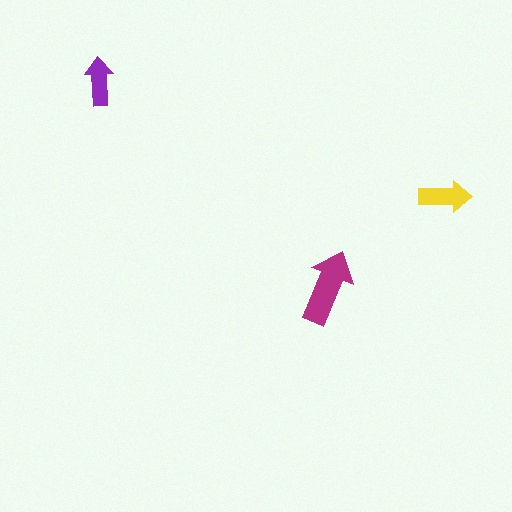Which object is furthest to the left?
The purple arrow is leftmost.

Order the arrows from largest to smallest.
the magenta one, the yellow one, the purple one.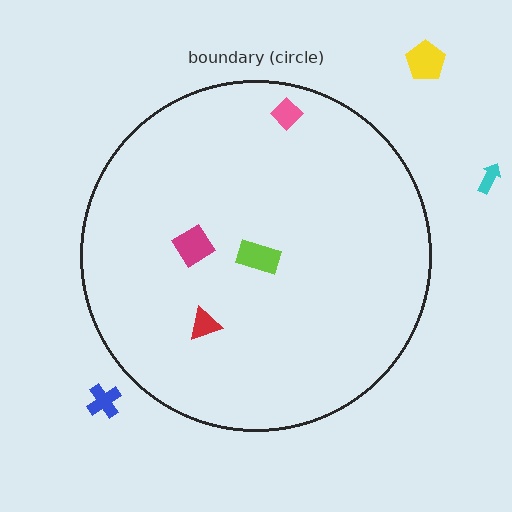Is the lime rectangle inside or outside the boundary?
Inside.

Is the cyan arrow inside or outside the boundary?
Outside.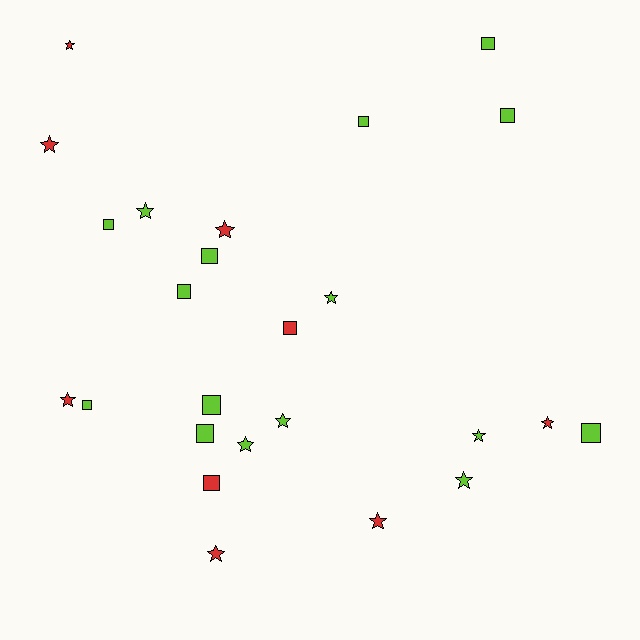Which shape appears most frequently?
Star, with 13 objects.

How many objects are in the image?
There are 25 objects.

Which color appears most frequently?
Lime, with 16 objects.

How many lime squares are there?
There are 10 lime squares.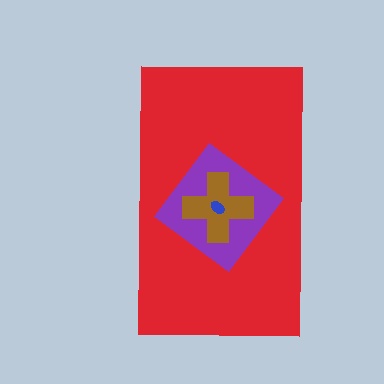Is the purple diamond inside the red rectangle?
Yes.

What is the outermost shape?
The red rectangle.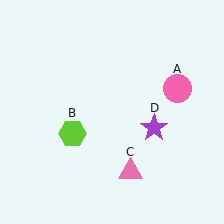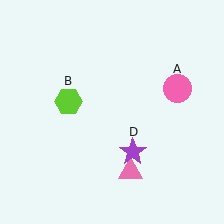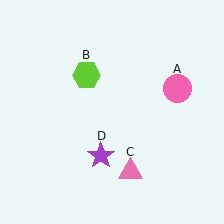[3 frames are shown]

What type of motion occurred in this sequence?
The lime hexagon (object B), purple star (object D) rotated clockwise around the center of the scene.